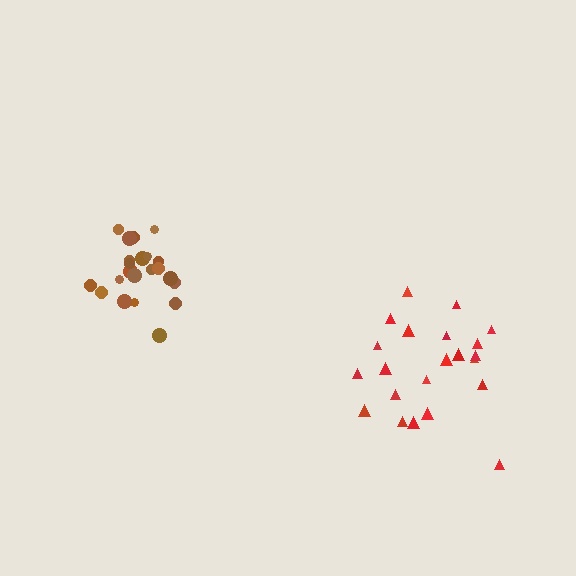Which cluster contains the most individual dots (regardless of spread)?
Brown (22).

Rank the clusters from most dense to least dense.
brown, red.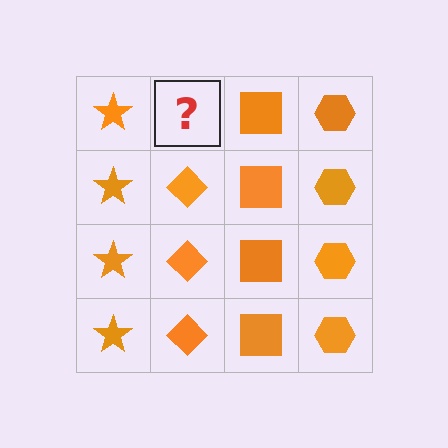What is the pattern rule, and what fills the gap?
The rule is that each column has a consistent shape. The gap should be filled with an orange diamond.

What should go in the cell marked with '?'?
The missing cell should contain an orange diamond.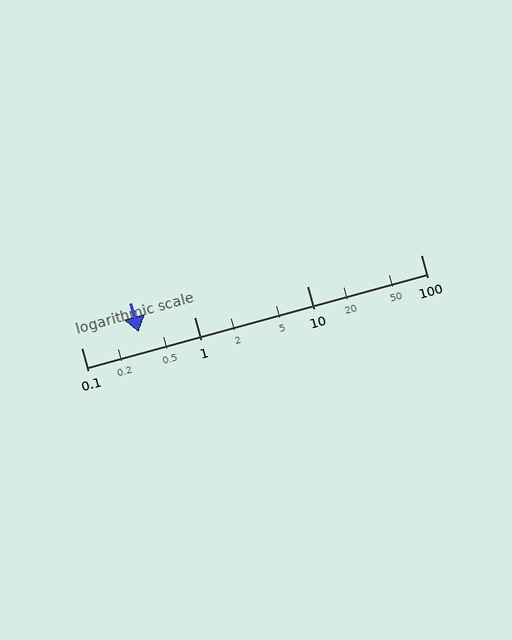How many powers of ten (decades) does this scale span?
The scale spans 3 decades, from 0.1 to 100.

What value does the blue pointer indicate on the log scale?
The pointer indicates approximately 0.32.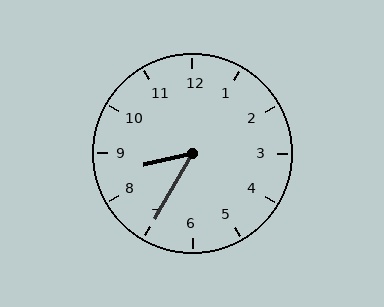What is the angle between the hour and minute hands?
Approximately 48 degrees.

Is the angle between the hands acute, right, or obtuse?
It is acute.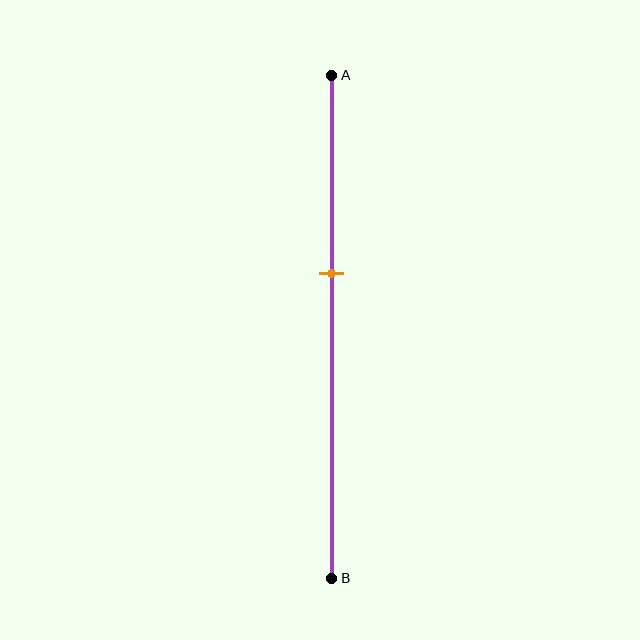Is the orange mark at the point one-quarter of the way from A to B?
No, the mark is at about 40% from A, not at the 25% one-quarter point.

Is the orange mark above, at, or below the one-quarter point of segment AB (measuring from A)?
The orange mark is below the one-quarter point of segment AB.